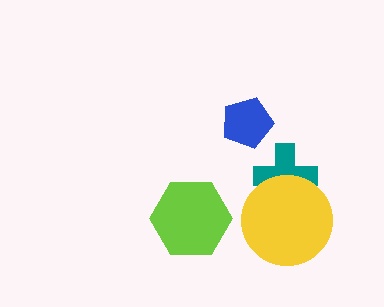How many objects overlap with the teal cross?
1 object overlaps with the teal cross.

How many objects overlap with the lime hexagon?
0 objects overlap with the lime hexagon.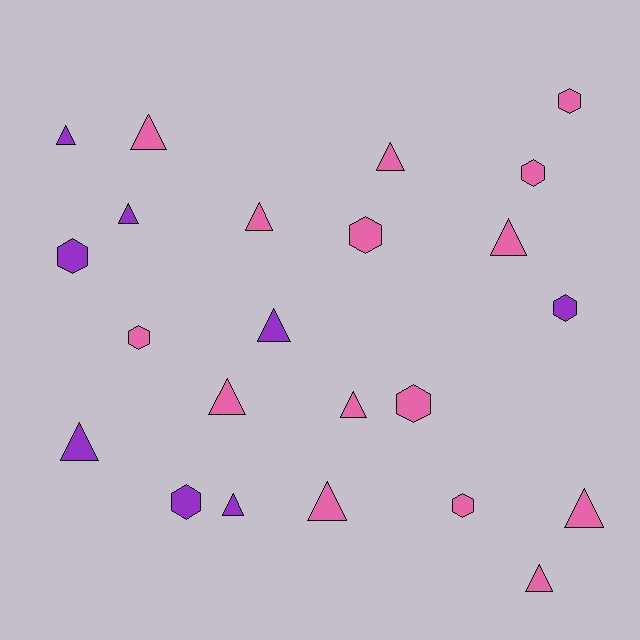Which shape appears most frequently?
Triangle, with 14 objects.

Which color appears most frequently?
Pink, with 15 objects.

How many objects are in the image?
There are 23 objects.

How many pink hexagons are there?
There are 6 pink hexagons.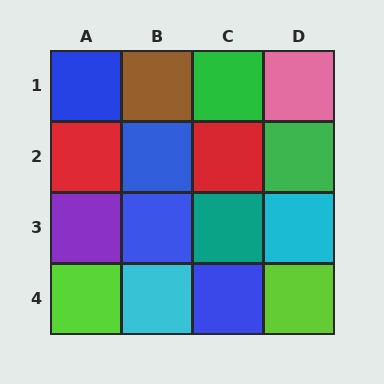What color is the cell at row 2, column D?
Green.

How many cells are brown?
1 cell is brown.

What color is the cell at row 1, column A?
Blue.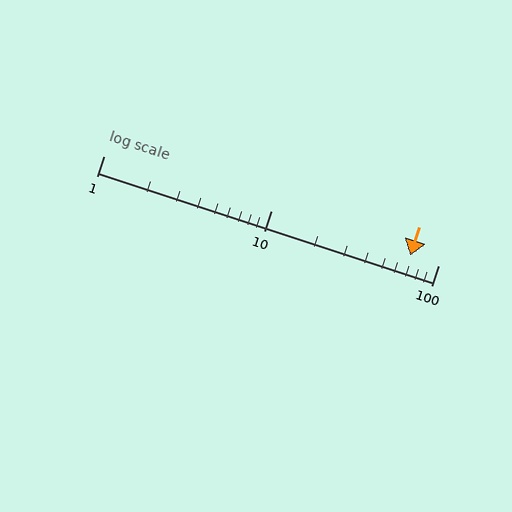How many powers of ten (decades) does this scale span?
The scale spans 2 decades, from 1 to 100.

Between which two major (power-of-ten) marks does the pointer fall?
The pointer is between 10 and 100.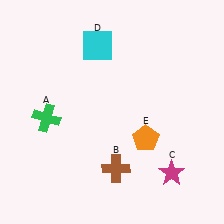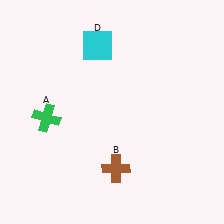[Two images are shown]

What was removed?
The orange pentagon (E), the magenta star (C) were removed in Image 2.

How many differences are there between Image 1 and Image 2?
There are 2 differences between the two images.